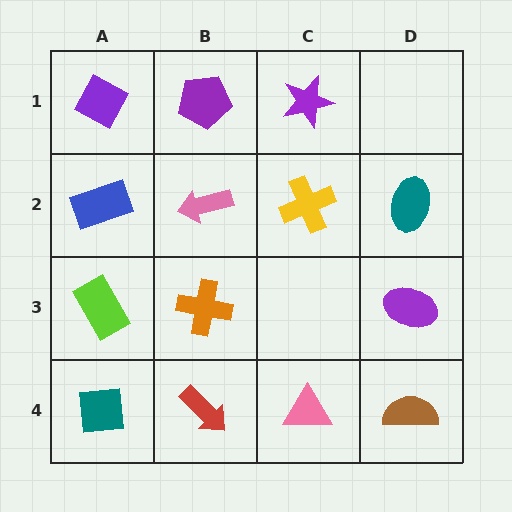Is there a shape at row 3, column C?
No, that cell is empty.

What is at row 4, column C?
A pink triangle.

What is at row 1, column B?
A purple pentagon.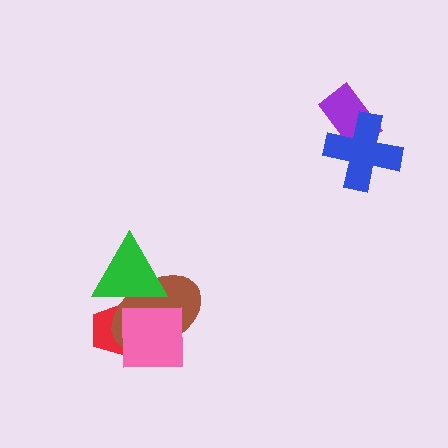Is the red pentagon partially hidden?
Yes, it is partially covered by another shape.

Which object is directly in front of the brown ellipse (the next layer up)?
The green triangle is directly in front of the brown ellipse.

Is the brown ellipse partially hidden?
Yes, it is partially covered by another shape.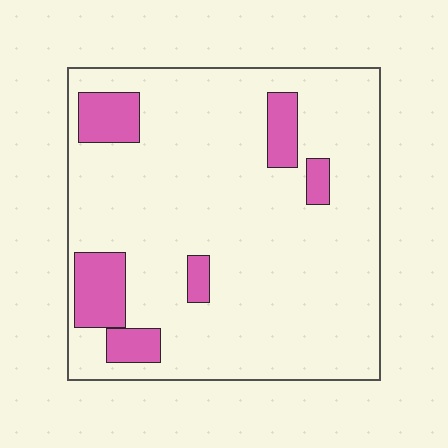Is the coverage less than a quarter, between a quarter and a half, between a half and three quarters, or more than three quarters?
Less than a quarter.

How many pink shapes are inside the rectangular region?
6.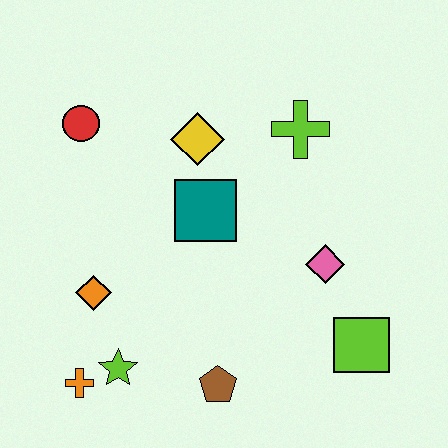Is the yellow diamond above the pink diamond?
Yes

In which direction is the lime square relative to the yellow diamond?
The lime square is below the yellow diamond.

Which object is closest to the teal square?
The yellow diamond is closest to the teal square.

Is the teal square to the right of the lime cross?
No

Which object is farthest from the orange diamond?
The lime square is farthest from the orange diamond.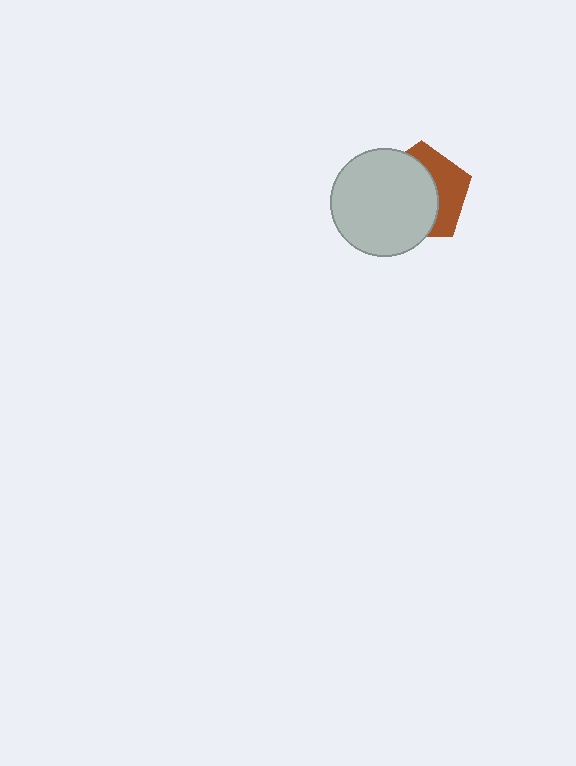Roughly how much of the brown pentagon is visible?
A small part of it is visible (roughly 38%).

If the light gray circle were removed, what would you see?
You would see the complete brown pentagon.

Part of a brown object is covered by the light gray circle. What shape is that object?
It is a pentagon.